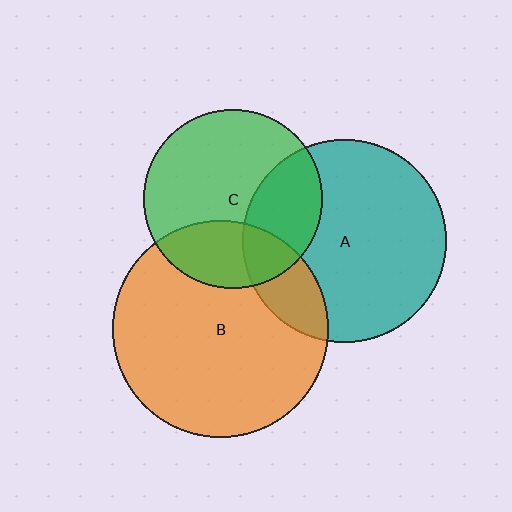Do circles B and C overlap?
Yes.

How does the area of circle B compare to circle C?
Approximately 1.5 times.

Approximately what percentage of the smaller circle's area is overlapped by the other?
Approximately 25%.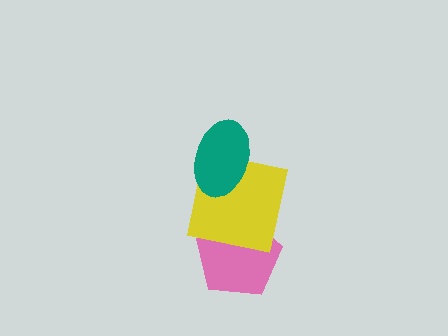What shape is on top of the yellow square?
The teal ellipse is on top of the yellow square.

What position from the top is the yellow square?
The yellow square is 2nd from the top.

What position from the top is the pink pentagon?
The pink pentagon is 3rd from the top.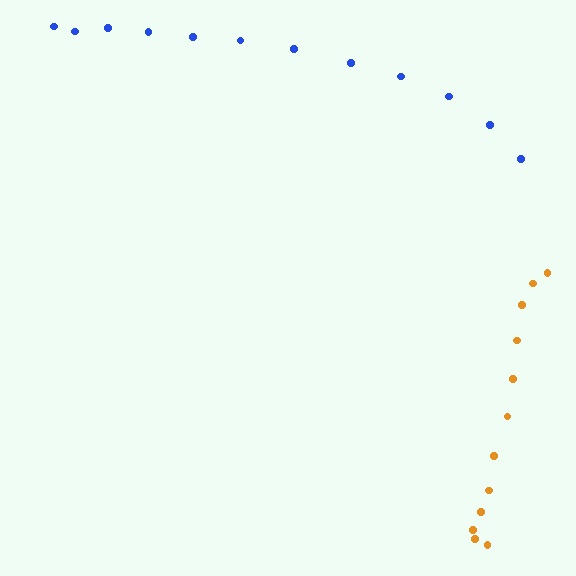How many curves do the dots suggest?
There are 2 distinct paths.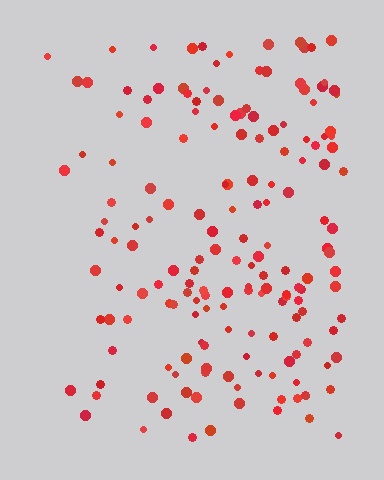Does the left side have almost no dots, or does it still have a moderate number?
Still a moderate number, just noticeably fewer than the right.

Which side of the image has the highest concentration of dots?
The right.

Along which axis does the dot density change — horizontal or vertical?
Horizontal.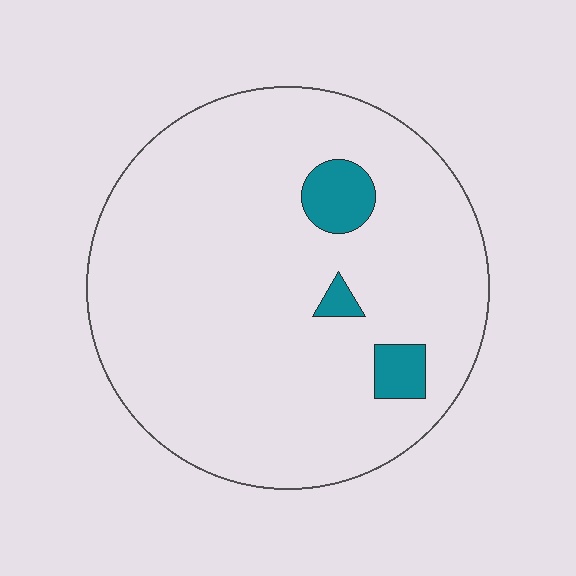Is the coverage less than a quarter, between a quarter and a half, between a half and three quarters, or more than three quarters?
Less than a quarter.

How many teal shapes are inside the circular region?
3.